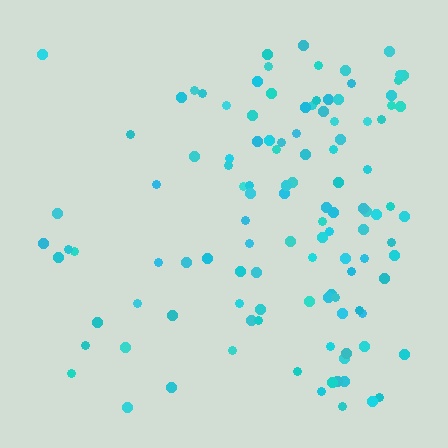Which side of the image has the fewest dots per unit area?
The left.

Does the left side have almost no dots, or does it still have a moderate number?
Still a moderate number, just noticeably fewer than the right.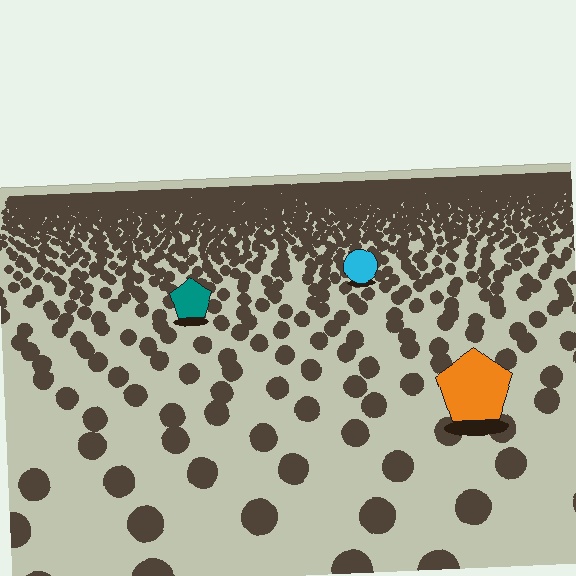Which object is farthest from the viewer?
The cyan circle is farthest from the viewer. It appears smaller and the ground texture around it is denser.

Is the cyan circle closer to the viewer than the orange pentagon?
No. The orange pentagon is closer — you can tell from the texture gradient: the ground texture is coarser near it.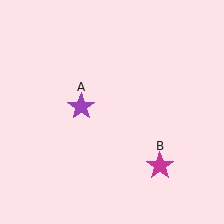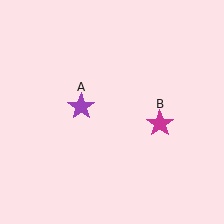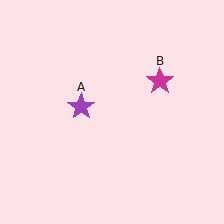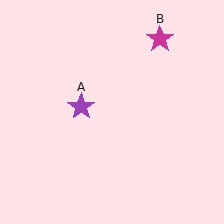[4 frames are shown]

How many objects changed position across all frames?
1 object changed position: magenta star (object B).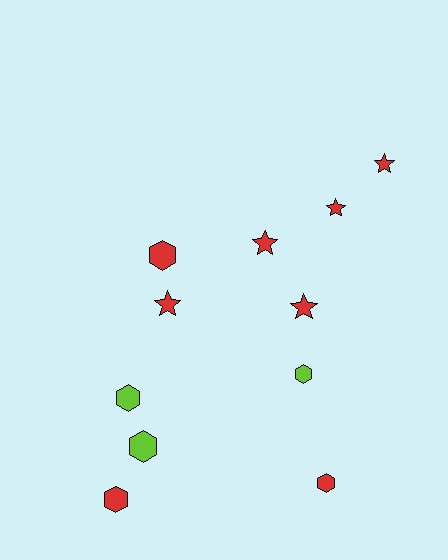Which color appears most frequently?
Red, with 8 objects.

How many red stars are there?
There are 5 red stars.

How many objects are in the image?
There are 11 objects.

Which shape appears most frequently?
Hexagon, with 6 objects.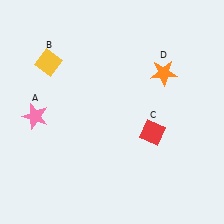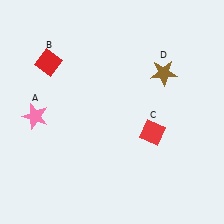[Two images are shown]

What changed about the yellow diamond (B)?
In Image 1, B is yellow. In Image 2, it changed to red.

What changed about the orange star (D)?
In Image 1, D is orange. In Image 2, it changed to brown.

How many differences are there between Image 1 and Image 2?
There are 2 differences between the two images.